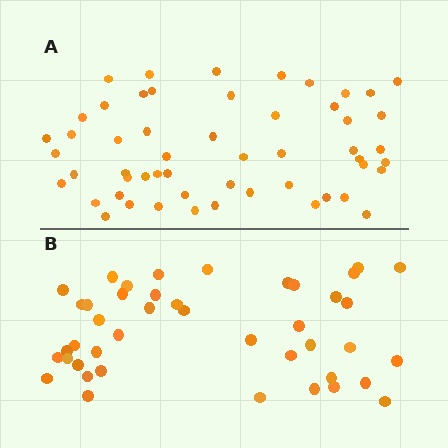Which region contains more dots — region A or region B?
Region A (the top region) has more dots.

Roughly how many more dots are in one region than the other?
Region A has roughly 12 or so more dots than region B.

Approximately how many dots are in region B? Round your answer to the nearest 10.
About 40 dots. (The exact count is 43, which rounds to 40.)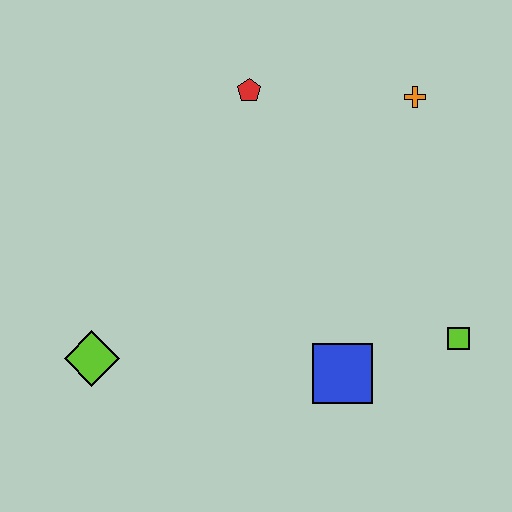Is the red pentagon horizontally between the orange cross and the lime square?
No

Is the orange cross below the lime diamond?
No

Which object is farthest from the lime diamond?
The orange cross is farthest from the lime diamond.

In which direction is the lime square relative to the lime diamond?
The lime square is to the right of the lime diamond.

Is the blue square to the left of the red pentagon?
No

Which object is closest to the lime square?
The blue square is closest to the lime square.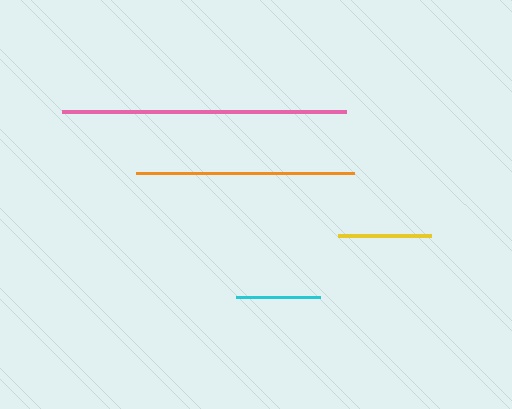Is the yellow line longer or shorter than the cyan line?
The yellow line is longer than the cyan line.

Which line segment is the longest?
The pink line is the longest at approximately 284 pixels.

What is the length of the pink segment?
The pink segment is approximately 284 pixels long.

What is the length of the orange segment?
The orange segment is approximately 218 pixels long.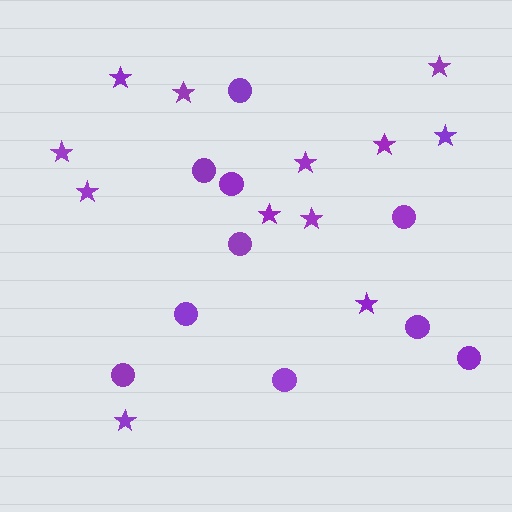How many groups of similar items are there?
There are 2 groups: one group of stars (12) and one group of circles (10).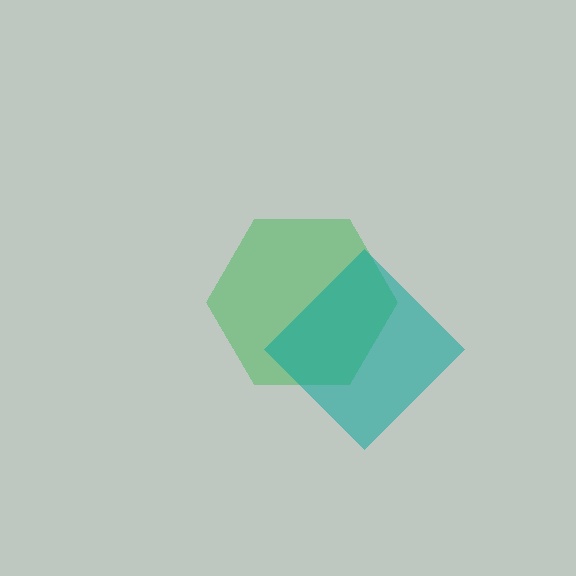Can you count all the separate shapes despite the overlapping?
Yes, there are 2 separate shapes.